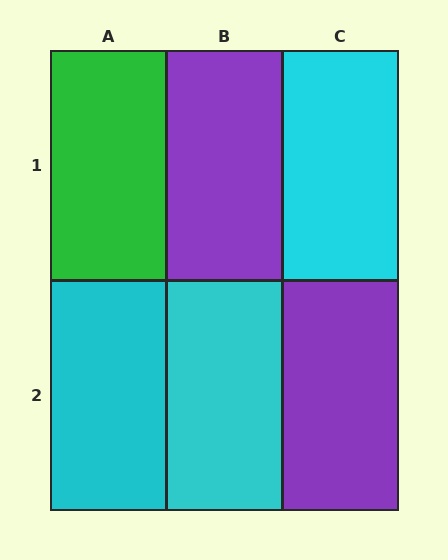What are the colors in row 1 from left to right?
Green, purple, cyan.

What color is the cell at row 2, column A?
Cyan.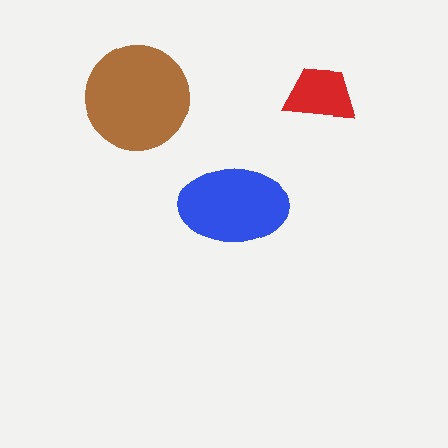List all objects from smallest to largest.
The red trapezoid, the blue ellipse, the brown circle.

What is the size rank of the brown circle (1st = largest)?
1st.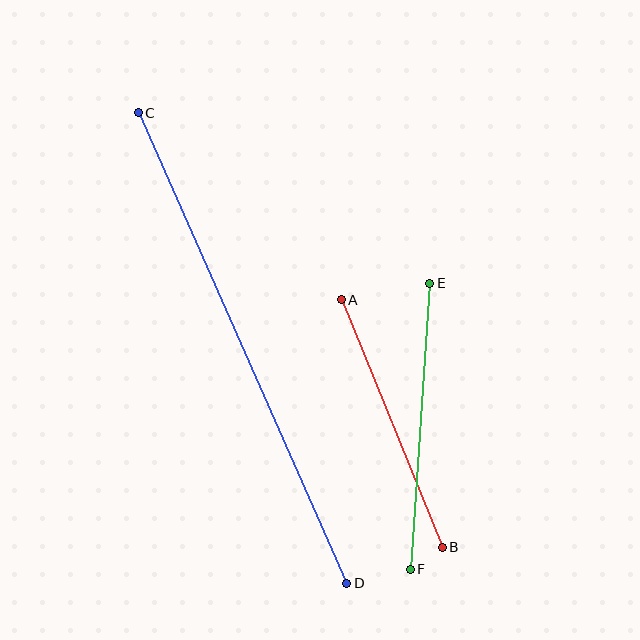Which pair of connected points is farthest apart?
Points C and D are farthest apart.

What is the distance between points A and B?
The distance is approximately 267 pixels.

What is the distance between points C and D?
The distance is approximately 515 pixels.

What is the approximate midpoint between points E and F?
The midpoint is at approximately (420, 426) pixels.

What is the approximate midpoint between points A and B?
The midpoint is at approximately (392, 423) pixels.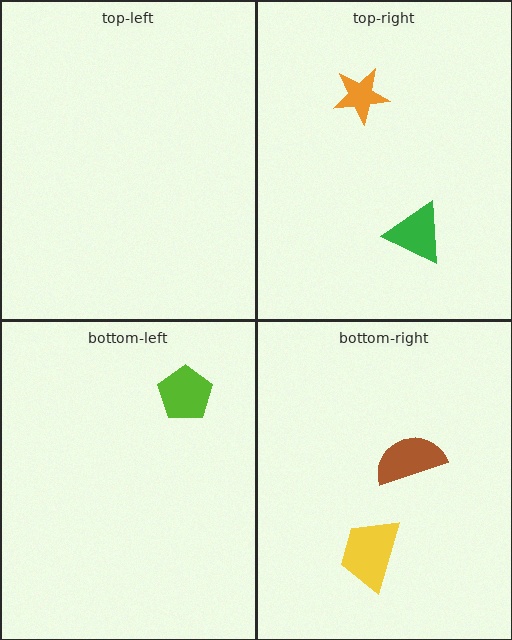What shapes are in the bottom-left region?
The lime pentagon.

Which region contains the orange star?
The top-right region.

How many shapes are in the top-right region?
2.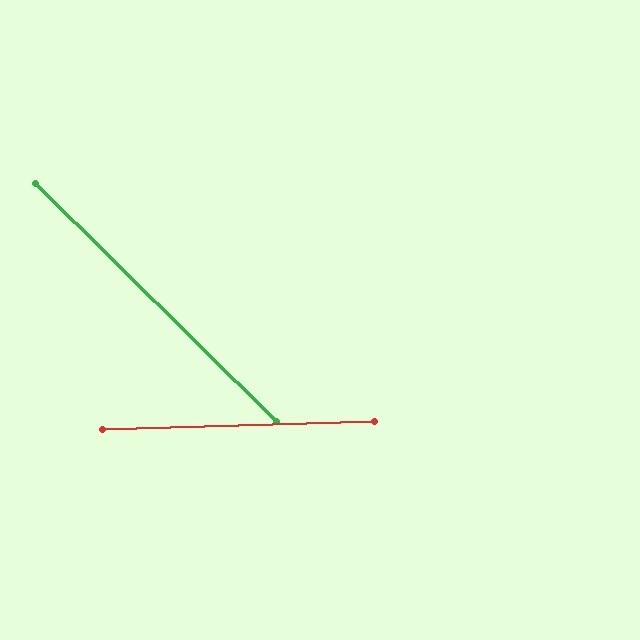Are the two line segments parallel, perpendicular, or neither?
Neither parallel nor perpendicular — they differ by about 46°.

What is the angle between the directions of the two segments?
Approximately 46 degrees.